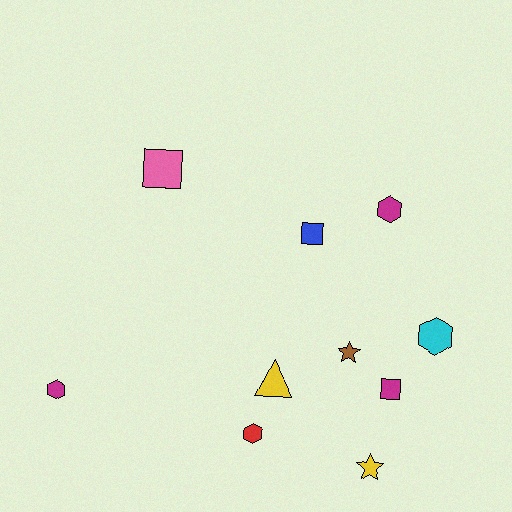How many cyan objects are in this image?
There is 1 cyan object.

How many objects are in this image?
There are 10 objects.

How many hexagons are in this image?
There are 4 hexagons.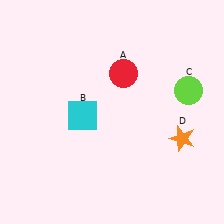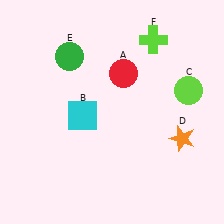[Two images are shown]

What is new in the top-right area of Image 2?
A lime cross (F) was added in the top-right area of Image 2.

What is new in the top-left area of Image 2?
A green circle (E) was added in the top-left area of Image 2.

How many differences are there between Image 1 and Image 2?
There are 2 differences between the two images.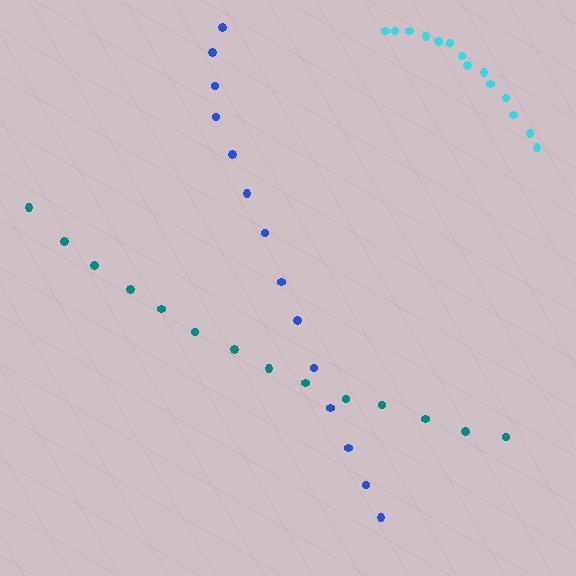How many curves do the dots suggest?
There are 3 distinct paths.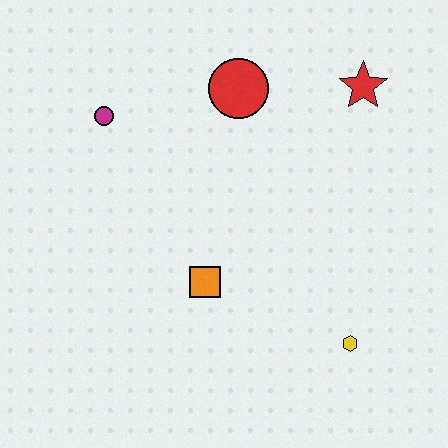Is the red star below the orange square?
No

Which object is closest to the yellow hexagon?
The orange square is closest to the yellow hexagon.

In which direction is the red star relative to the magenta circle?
The red star is to the right of the magenta circle.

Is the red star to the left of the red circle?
No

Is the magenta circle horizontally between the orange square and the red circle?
No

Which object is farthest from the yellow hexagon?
The magenta circle is farthest from the yellow hexagon.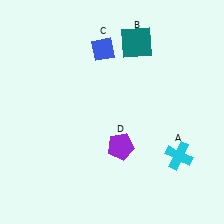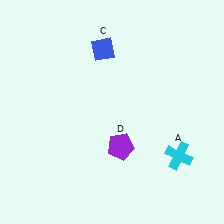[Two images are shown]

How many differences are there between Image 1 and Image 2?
There is 1 difference between the two images.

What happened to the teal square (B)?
The teal square (B) was removed in Image 2. It was in the top-right area of Image 1.